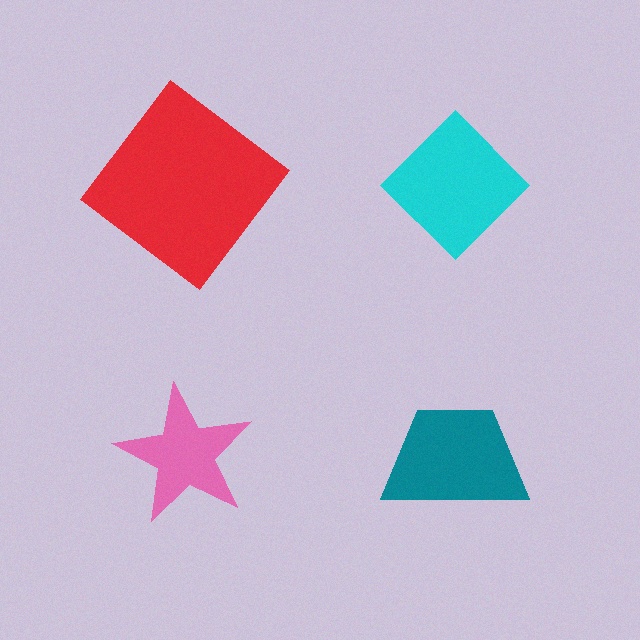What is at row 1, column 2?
A cyan diamond.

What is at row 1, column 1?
A red diamond.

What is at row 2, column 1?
A pink star.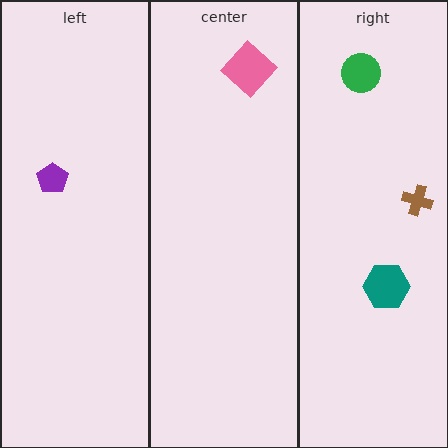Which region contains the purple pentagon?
The left region.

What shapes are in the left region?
The purple pentagon.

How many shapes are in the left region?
1.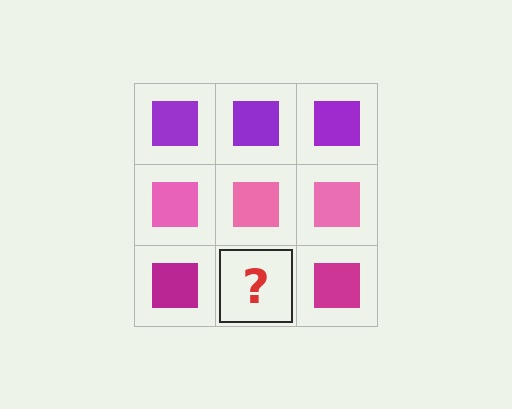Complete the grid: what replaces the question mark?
The question mark should be replaced with a magenta square.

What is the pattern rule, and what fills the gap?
The rule is that each row has a consistent color. The gap should be filled with a magenta square.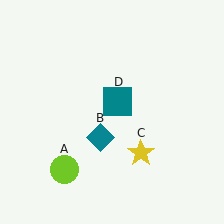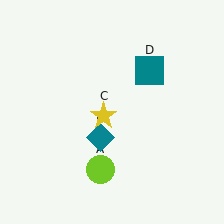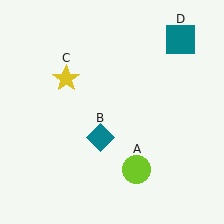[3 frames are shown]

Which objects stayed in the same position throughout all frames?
Teal diamond (object B) remained stationary.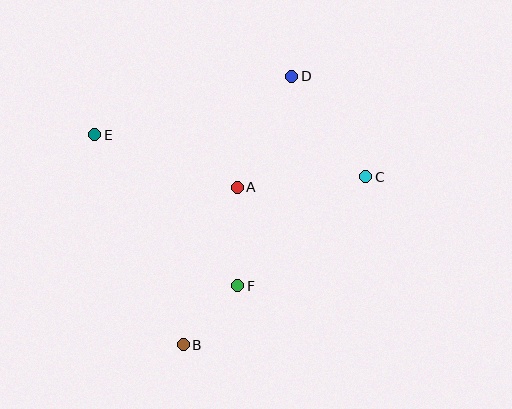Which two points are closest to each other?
Points B and F are closest to each other.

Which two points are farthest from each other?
Points B and D are farthest from each other.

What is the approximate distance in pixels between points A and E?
The distance between A and E is approximately 152 pixels.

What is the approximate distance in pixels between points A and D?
The distance between A and D is approximately 124 pixels.